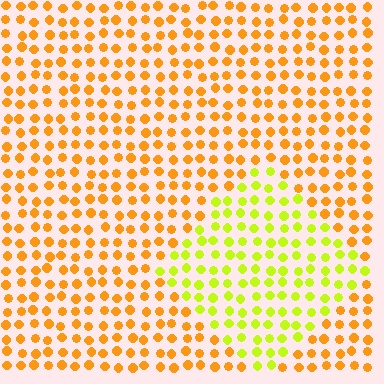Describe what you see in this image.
The image is filled with small orange elements in a uniform arrangement. A diamond-shaped region is visible where the elements are tinted to a slightly different hue, forming a subtle color boundary.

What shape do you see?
I see a diamond.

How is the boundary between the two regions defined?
The boundary is defined purely by a slight shift in hue (about 41 degrees). Spacing, size, and orientation are identical on both sides.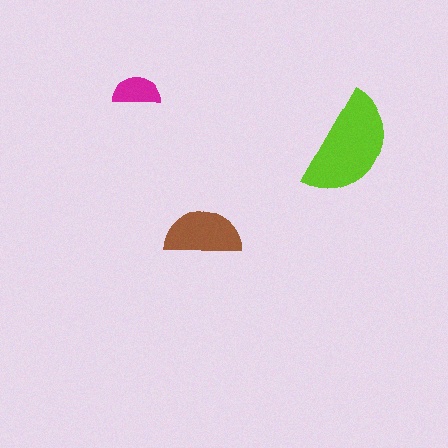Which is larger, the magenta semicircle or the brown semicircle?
The brown one.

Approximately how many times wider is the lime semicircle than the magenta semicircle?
About 2 times wider.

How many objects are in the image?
There are 3 objects in the image.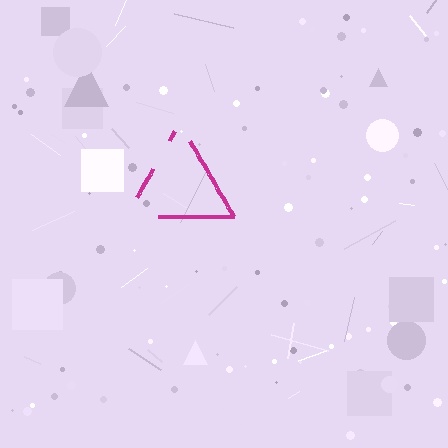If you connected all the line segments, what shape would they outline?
They would outline a triangle.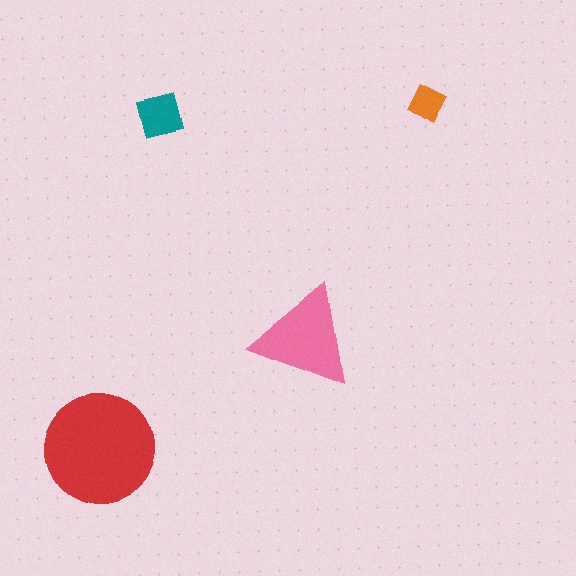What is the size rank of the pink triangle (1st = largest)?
2nd.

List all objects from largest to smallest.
The red circle, the pink triangle, the teal square, the orange square.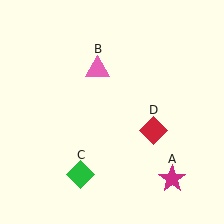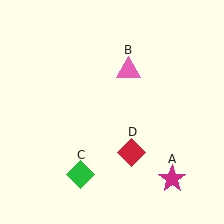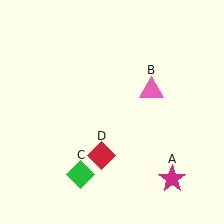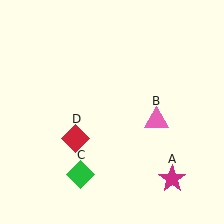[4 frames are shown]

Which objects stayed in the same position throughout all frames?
Magenta star (object A) and green diamond (object C) remained stationary.